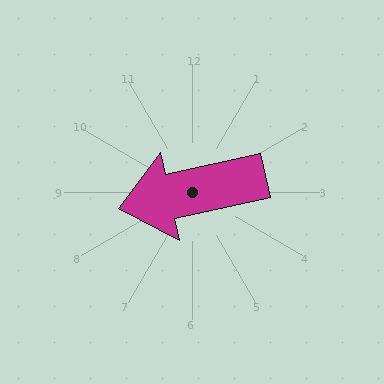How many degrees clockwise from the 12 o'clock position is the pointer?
Approximately 258 degrees.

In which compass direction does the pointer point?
West.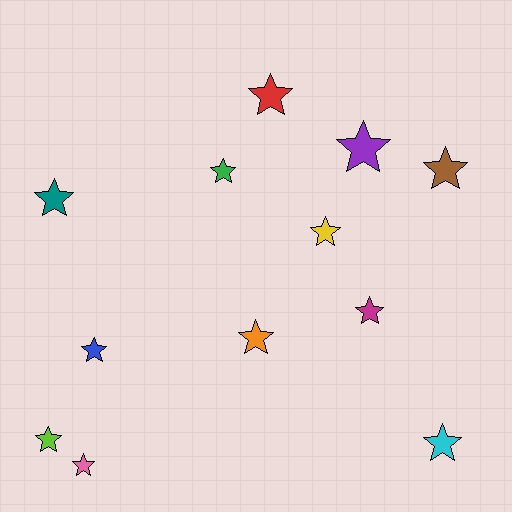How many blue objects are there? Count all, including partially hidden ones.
There is 1 blue object.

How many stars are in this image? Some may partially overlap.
There are 12 stars.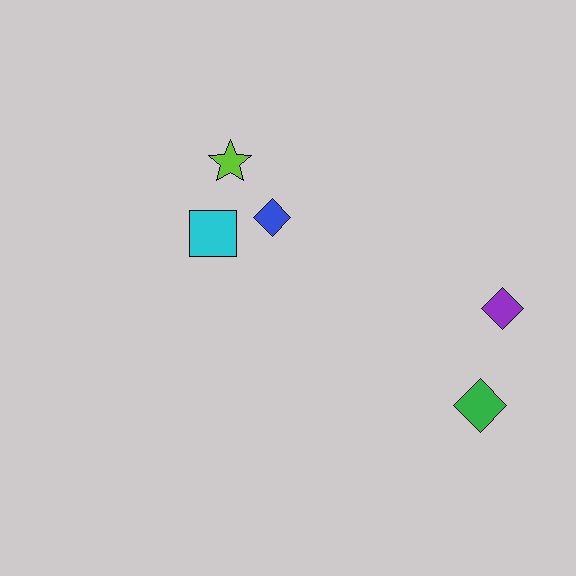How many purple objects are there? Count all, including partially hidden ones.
There is 1 purple object.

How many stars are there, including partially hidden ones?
There is 1 star.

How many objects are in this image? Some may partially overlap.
There are 5 objects.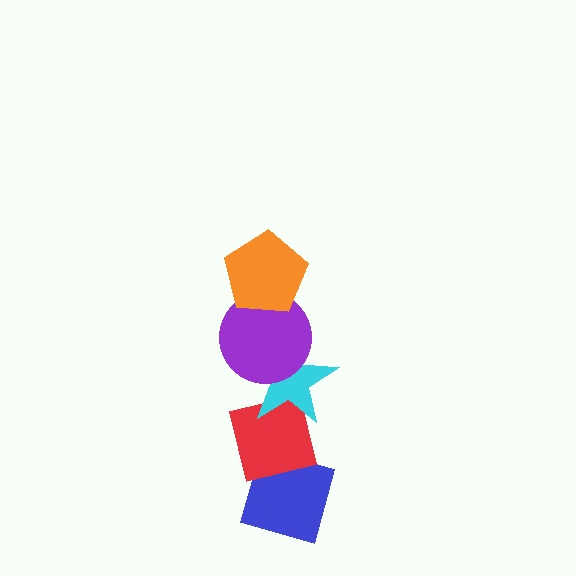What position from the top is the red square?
The red square is 4th from the top.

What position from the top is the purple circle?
The purple circle is 2nd from the top.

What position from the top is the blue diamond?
The blue diamond is 5th from the top.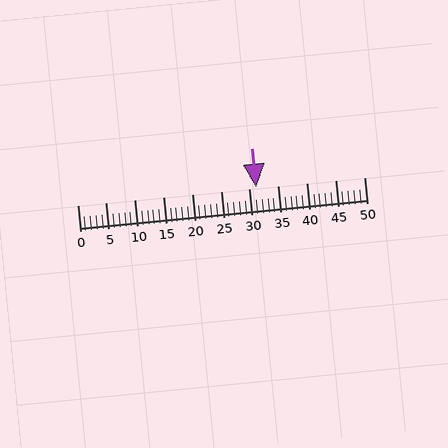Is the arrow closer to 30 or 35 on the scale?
The arrow is closer to 30.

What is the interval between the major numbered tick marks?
The major tick marks are spaced 5 units apart.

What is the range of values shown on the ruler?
The ruler shows values from 0 to 50.